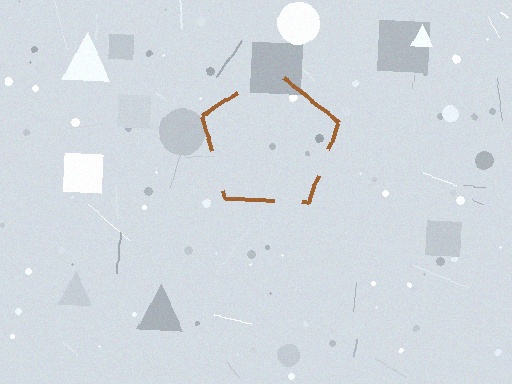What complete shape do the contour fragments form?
The contour fragments form a pentagon.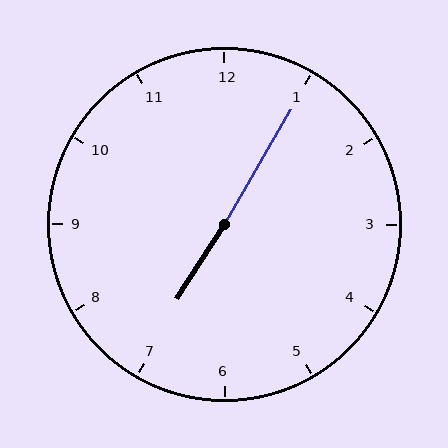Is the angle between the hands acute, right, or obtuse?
It is obtuse.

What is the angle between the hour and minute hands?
Approximately 178 degrees.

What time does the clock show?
7:05.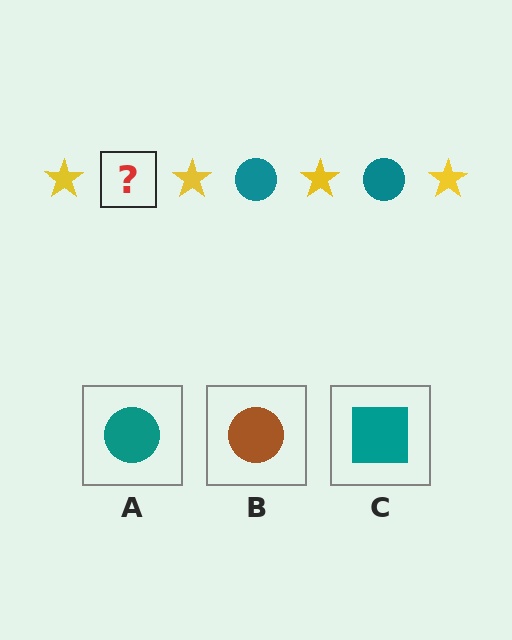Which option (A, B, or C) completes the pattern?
A.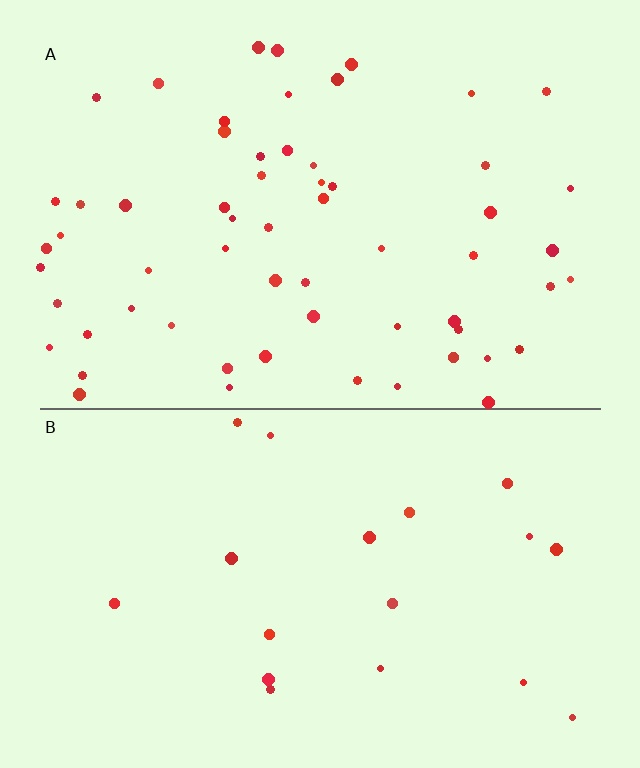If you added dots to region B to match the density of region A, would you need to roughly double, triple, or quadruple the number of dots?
Approximately triple.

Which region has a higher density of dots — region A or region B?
A (the top).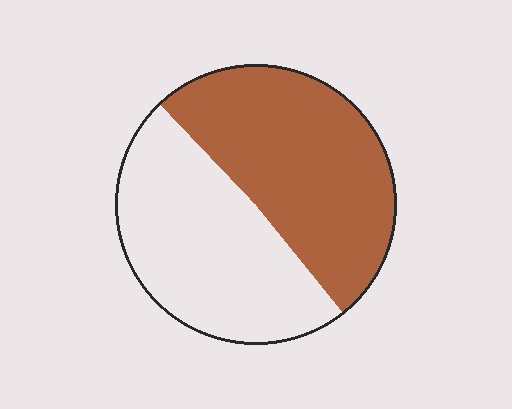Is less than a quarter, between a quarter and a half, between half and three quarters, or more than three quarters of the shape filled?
Between half and three quarters.